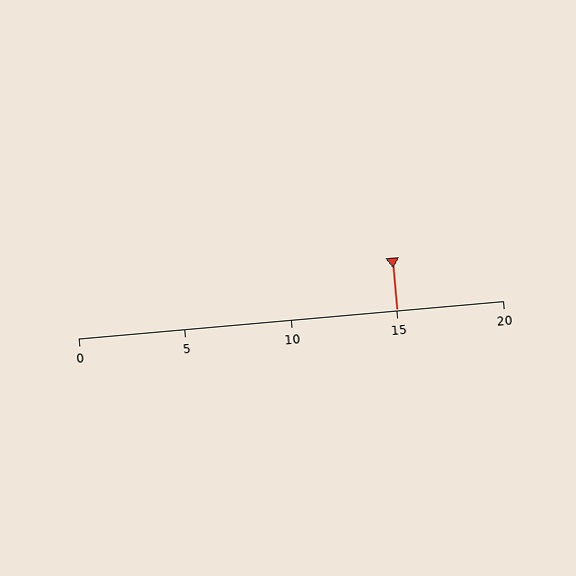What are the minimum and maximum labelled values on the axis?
The axis runs from 0 to 20.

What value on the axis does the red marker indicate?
The marker indicates approximately 15.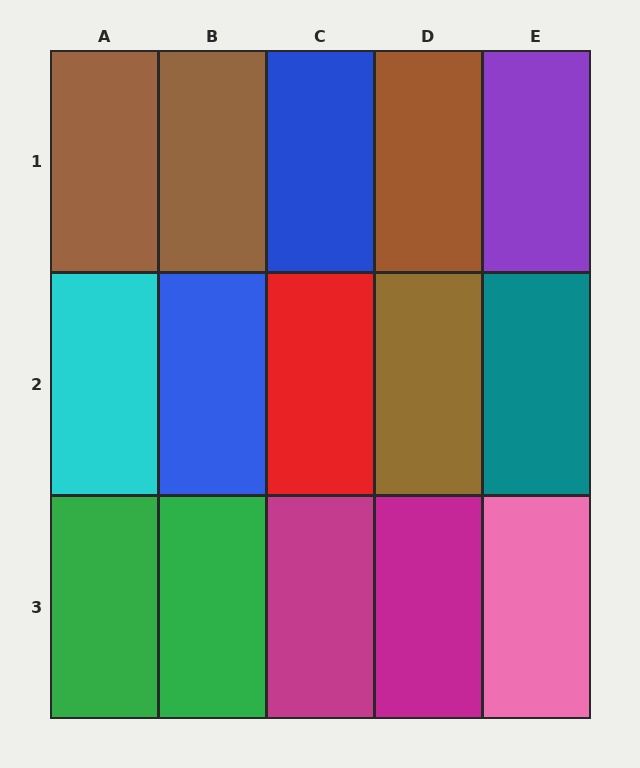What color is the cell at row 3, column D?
Magenta.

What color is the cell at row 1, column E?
Purple.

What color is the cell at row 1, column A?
Brown.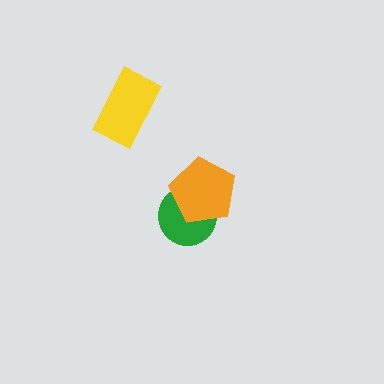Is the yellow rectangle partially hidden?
No, no other shape covers it.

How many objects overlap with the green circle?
1 object overlaps with the green circle.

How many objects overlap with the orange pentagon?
1 object overlaps with the orange pentagon.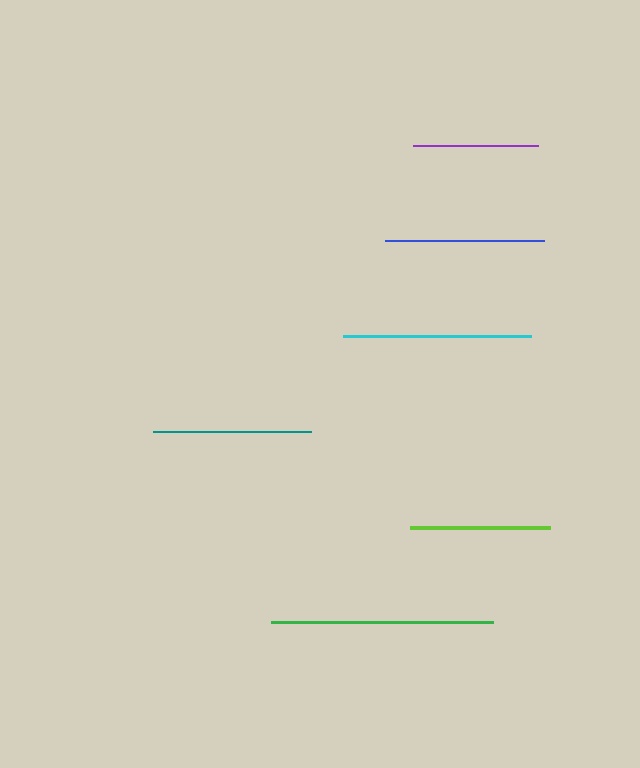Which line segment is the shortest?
The purple line is the shortest at approximately 125 pixels.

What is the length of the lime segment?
The lime segment is approximately 140 pixels long.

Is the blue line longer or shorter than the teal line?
The blue line is longer than the teal line.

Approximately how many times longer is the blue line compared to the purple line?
The blue line is approximately 1.3 times the length of the purple line.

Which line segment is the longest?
The green line is the longest at approximately 222 pixels.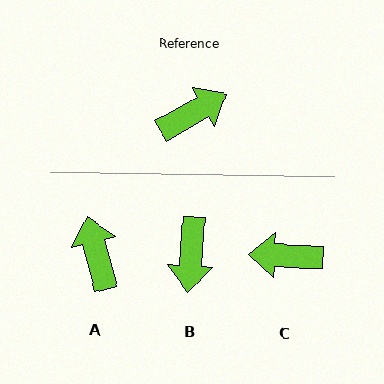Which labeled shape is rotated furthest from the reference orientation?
C, about 148 degrees away.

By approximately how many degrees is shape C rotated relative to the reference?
Approximately 148 degrees counter-clockwise.